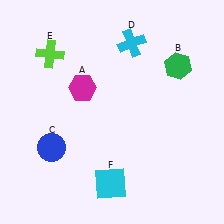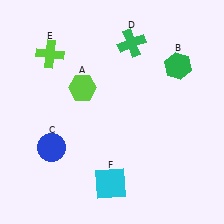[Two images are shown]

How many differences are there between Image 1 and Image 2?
There are 2 differences between the two images.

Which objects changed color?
A changed from magenta to lime. D changed from cyan to green.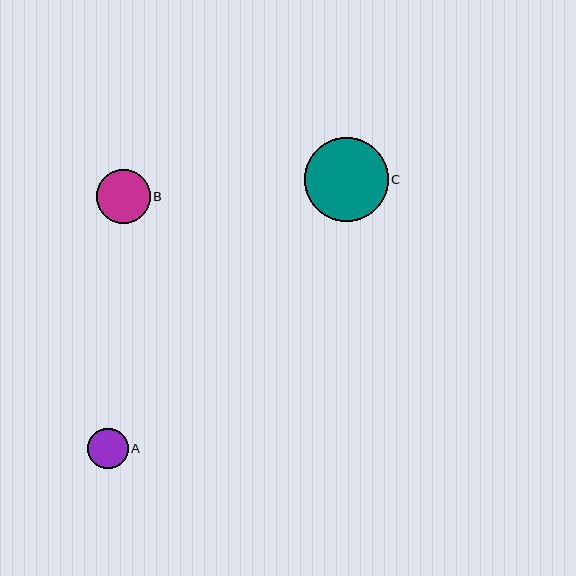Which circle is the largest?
Circle C is the largest with a size of approximately 84 pixels.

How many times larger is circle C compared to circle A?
Circle C is approximately 2.1 times the size of circle A.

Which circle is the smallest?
Circle A is the smallest with a size of approximately 40 pixels.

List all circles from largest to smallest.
From largest to smallest: C, B, A.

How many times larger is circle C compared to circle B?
Circle C is approximately 1.6 times the size of circle B.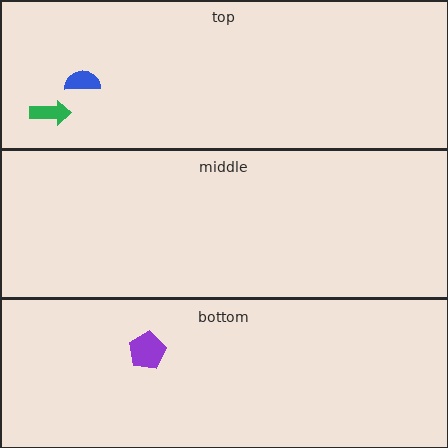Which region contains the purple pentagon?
The bottom region.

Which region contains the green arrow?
The top region.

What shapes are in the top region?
The blue semicircle, the green arrow.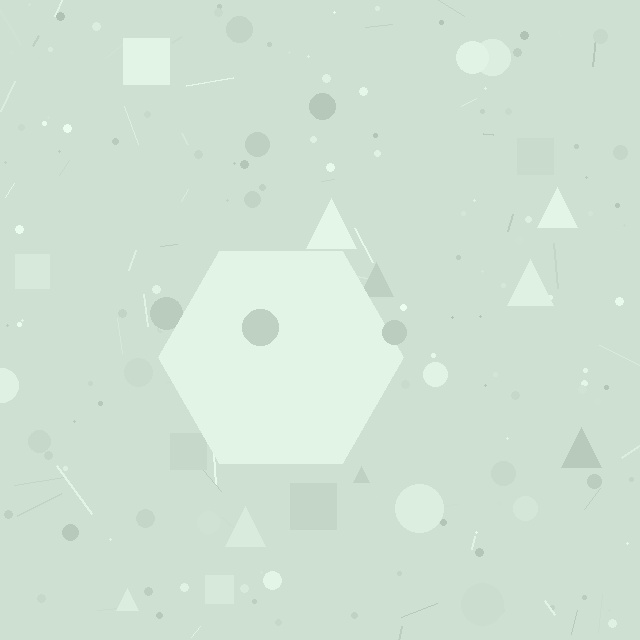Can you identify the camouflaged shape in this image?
The camouflaged shape is a hexagon.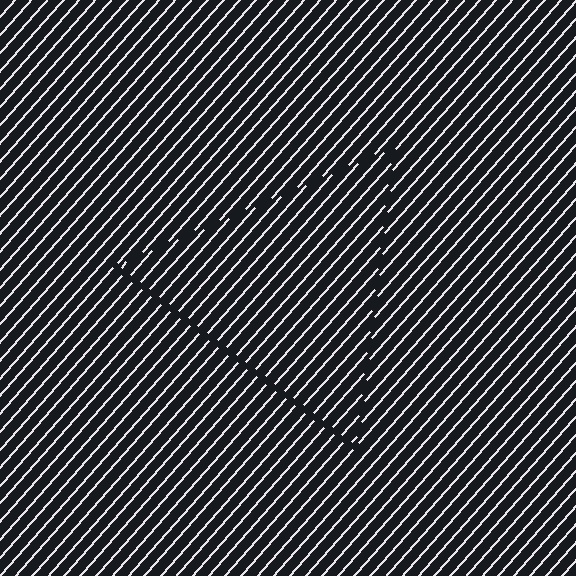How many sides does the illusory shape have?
3 sides — the line-ends trace a triangle.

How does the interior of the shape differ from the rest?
The interior of the shape contains the same grating, shifted by half a period — the contour is defined by the phase discontinuity where line-ends from the inner and outer gratings abut.